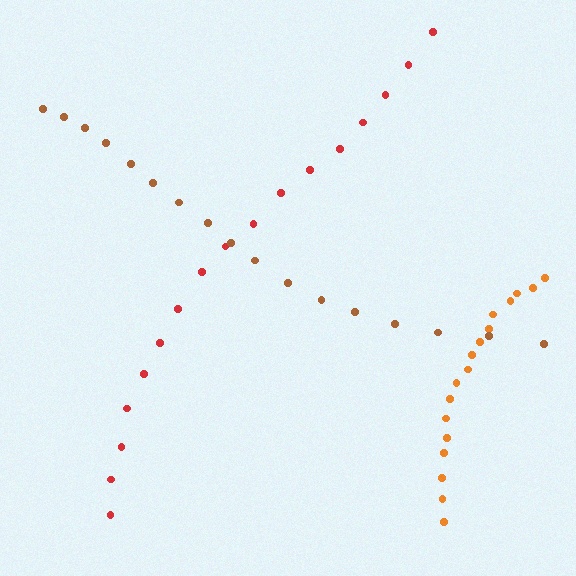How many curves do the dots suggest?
There are 3 distinct paths.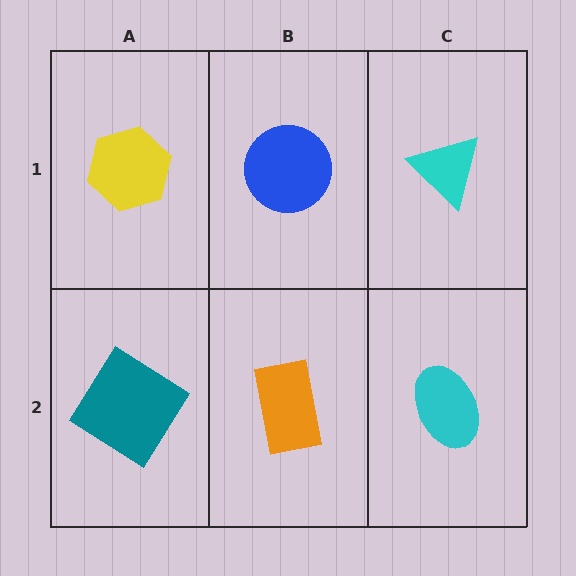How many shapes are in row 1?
3 shapes.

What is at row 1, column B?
A blue circle.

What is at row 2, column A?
A teal diamond.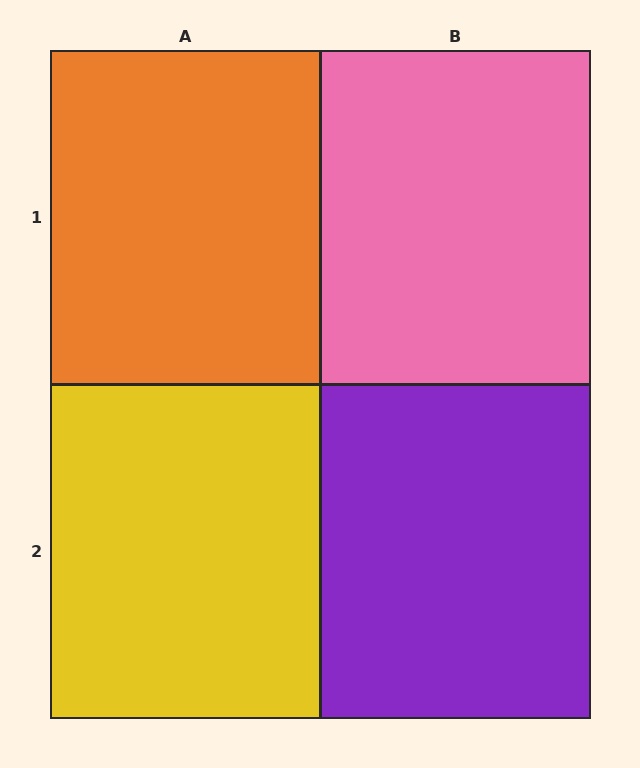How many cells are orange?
1 cell is orange.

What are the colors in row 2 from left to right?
Yellow, purple.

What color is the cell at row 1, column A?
Orange.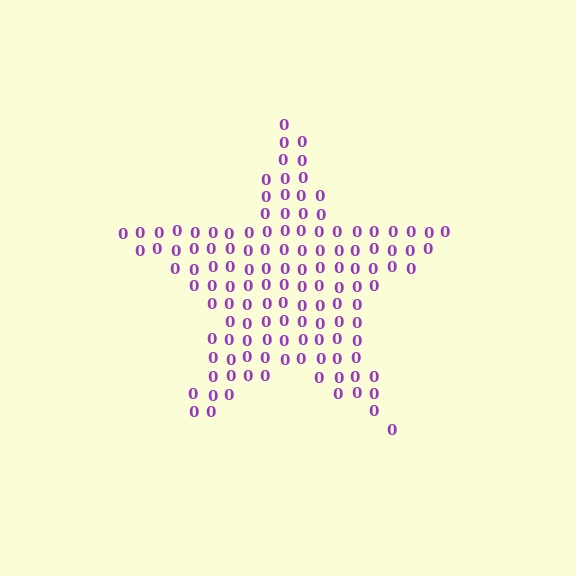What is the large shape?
The large shape is a star.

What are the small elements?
The small elements are digit 0's.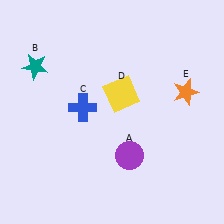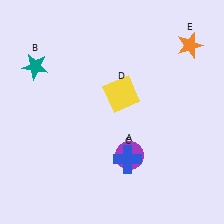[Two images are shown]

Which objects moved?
The objects that moved are: the blue cross (C), the orange star (E).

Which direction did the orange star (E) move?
The orange star (E) moved up.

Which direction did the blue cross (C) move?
The blue cross (C) moved down.